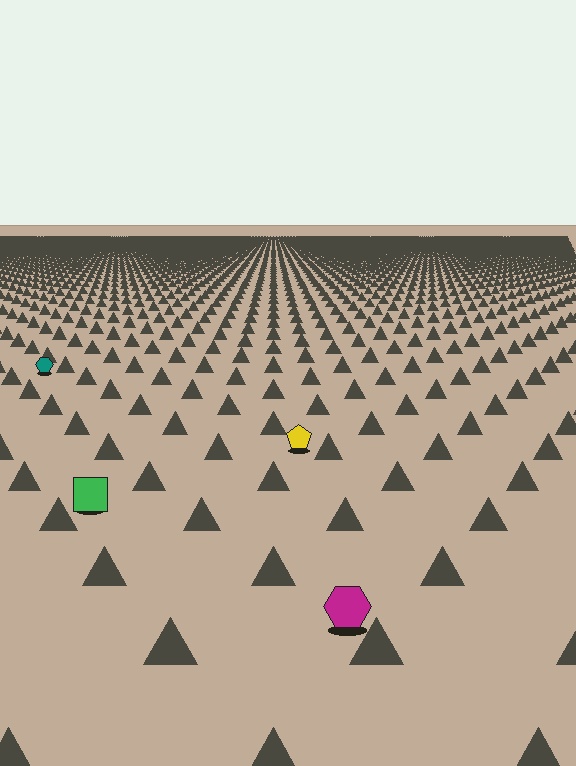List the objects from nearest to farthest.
From nearest to farthest: the magenta hexagon, the green square, the yellow pentagon, the teal hexagon.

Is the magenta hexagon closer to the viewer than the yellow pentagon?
Yes. The magenta hexagon is closer — you can tell from the texture gradient: the ground texture is coarser near it.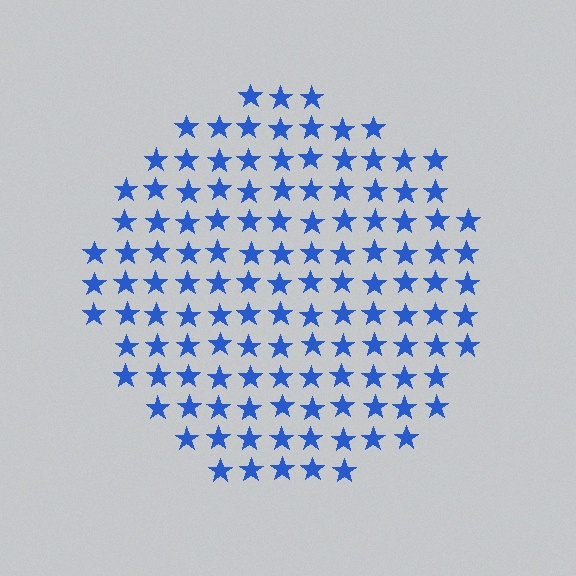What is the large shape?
The large shape is a circle.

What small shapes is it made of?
It is made of small stars.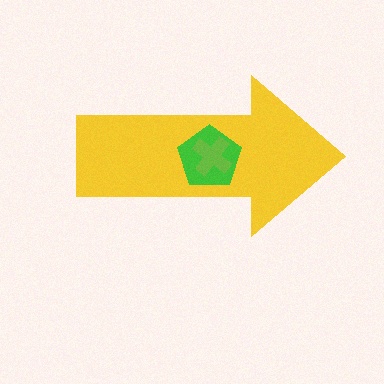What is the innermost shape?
The lime cross.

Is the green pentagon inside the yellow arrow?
Yes.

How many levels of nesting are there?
3.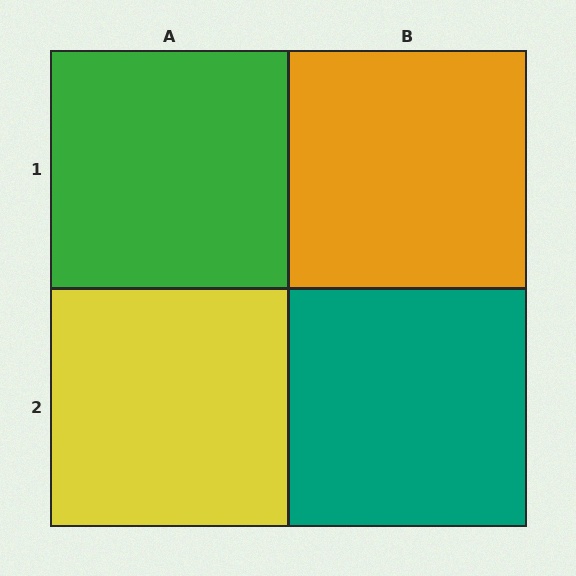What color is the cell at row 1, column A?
Green.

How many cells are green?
1 cell is green.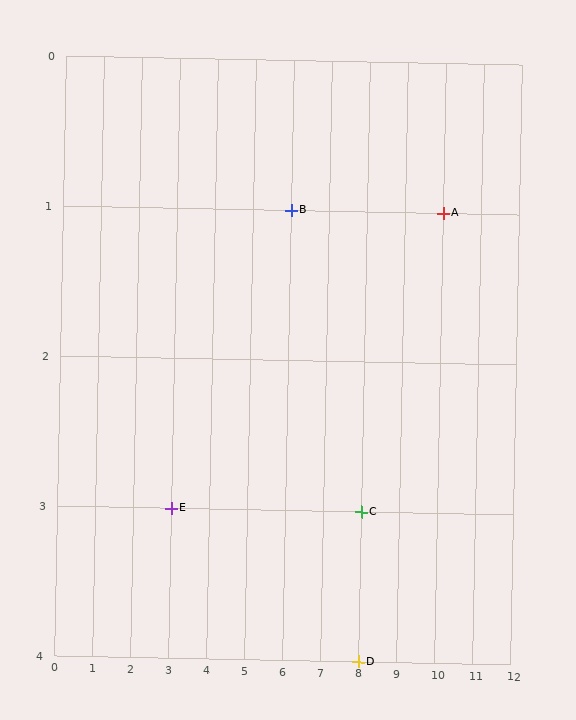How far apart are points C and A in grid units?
Points C and A are 2 columns and 2 rows apart (about 2.8 grid units diagonally).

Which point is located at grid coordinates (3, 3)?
Point E is at (3, 3).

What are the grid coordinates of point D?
Point D is at grid coordinates (8, 4).